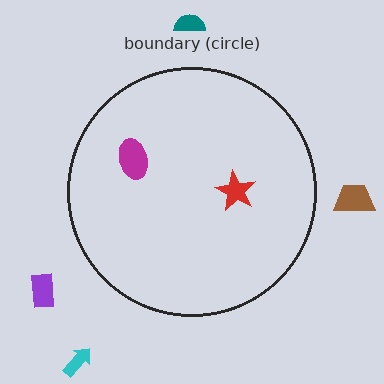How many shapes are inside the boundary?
2 inside, 4 outside.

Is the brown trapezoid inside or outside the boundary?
Outside.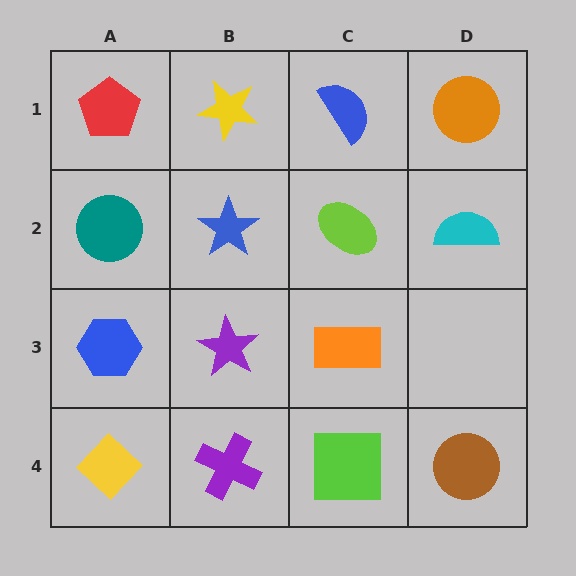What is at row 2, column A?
A teal circle.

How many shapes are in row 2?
4 shapes.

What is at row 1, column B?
A yellow star.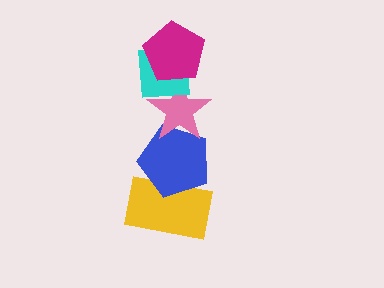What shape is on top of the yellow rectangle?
The blue pentagon is on top of the yellow rectangle.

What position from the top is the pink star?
The pink star is 3rd from the top.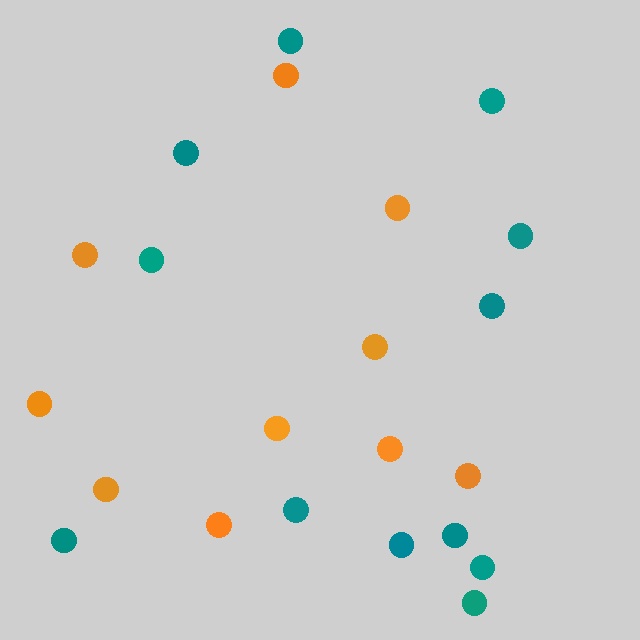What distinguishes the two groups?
There are 2 groups: one group of orange circles (10) and one group of teal circles (12).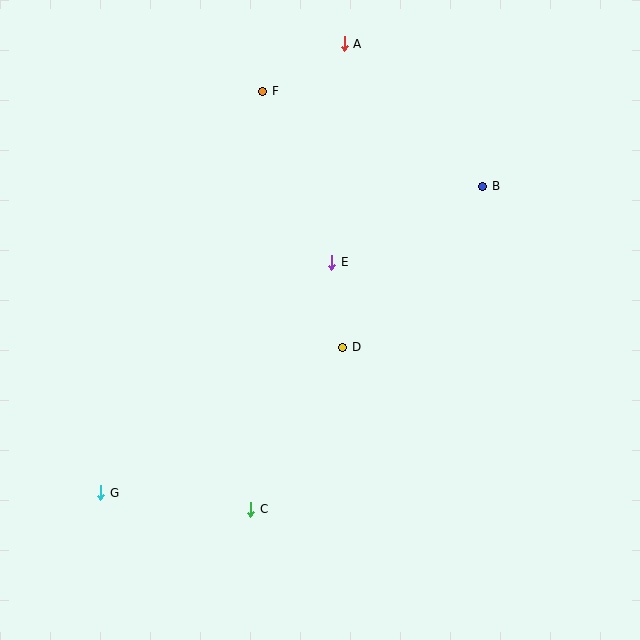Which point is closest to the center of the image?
Point D at (343, 347) is closest to the center.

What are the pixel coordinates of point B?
Point B is at (483, 186).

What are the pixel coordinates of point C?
Point C is at (251, 509).